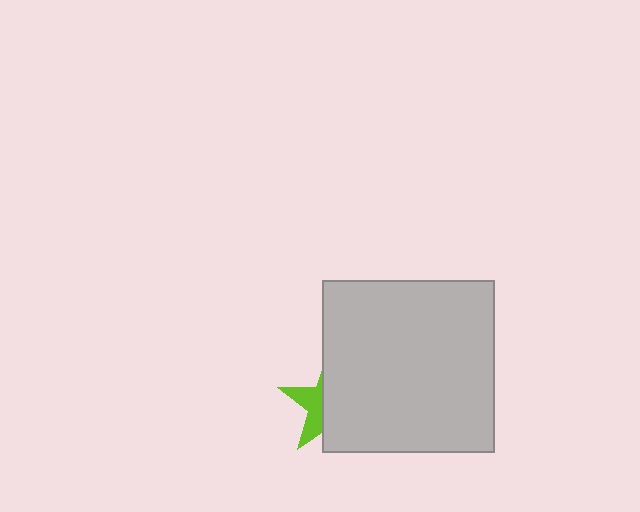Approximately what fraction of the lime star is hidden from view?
Roughly 65% of the lime star is hidden behind the light gray square.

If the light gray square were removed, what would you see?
You would see the complete lime star.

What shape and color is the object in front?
The object in front is a light gray square.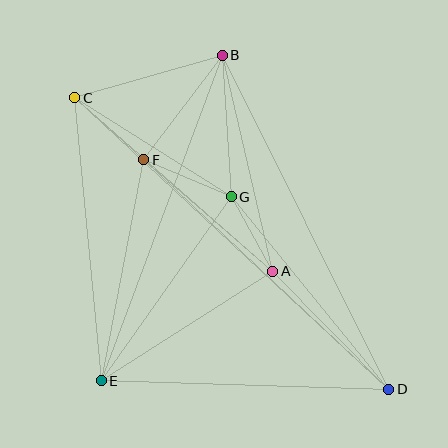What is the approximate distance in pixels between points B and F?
The distance between B and F is approximately 131 pixels.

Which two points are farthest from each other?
Points C and D are farthest from each other.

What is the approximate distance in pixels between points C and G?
The distance between C and G is approximately 185 pixels.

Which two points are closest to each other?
Points A and G are closest to each other.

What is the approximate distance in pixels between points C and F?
The distance between C and F is approximately 93 pixels.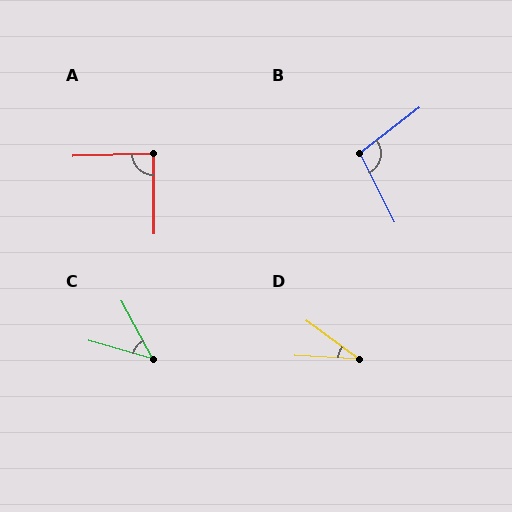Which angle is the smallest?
D, at approximately 33 degrees.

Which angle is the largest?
B, at approximately 101 degrees.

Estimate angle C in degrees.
Approximately 46 degrees.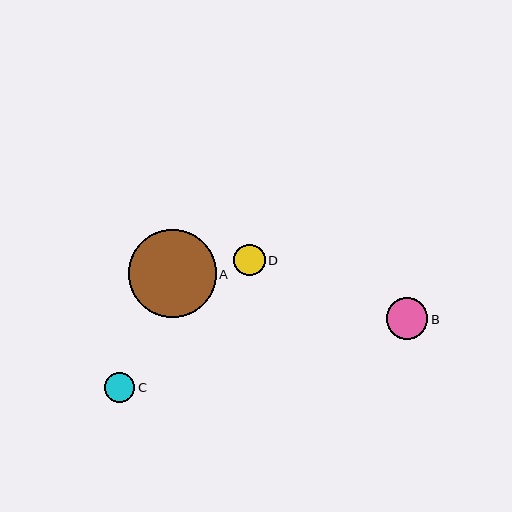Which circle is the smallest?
Circle C is the smallest with a size of approximately 30 pixels.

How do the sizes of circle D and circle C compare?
Circle D and circle C are approximately the same size.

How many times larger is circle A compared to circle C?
Circle A is approximately 3.0 times the size of circle C.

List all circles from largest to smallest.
From largest to smallest: A, B, D, C.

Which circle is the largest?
Circle A is the largest with a size of approximately 88 pixels.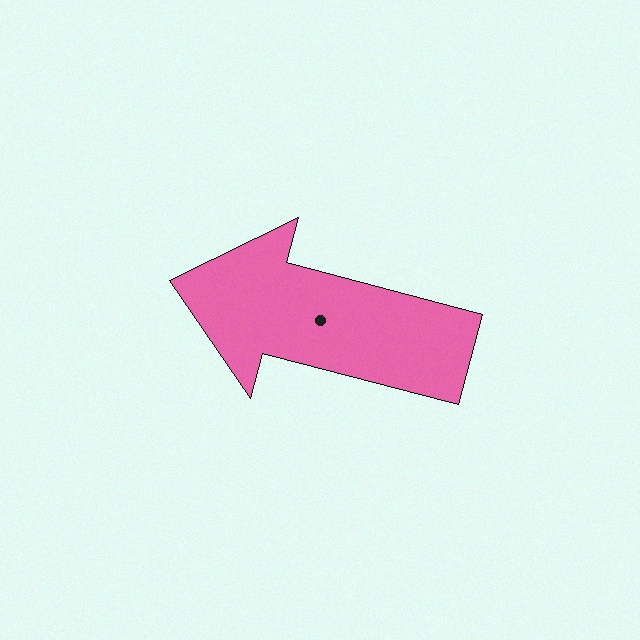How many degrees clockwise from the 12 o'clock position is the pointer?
Approximately 285 degrees.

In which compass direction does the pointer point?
West.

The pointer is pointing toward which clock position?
Roughly 9 o'clock.